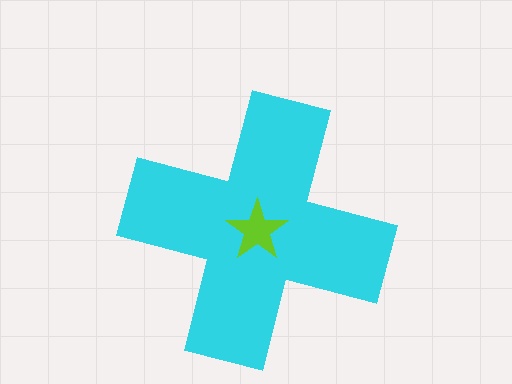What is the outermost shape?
The cyan cross.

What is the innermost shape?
The lime star.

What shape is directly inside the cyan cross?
The lime star.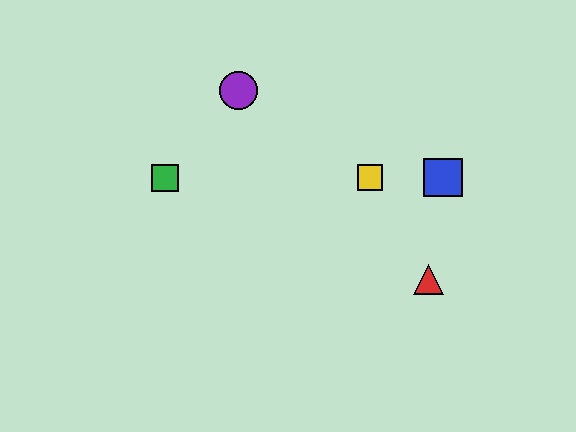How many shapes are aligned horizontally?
3 shapes (the blue square, the green square, the yellow square) are aligned horizontally.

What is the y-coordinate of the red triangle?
The red triangle is at y≈279.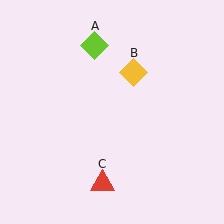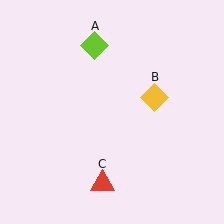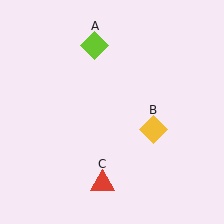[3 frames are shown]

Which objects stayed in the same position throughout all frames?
Lime diamond (object A) and red triangle (object C) remained stationary.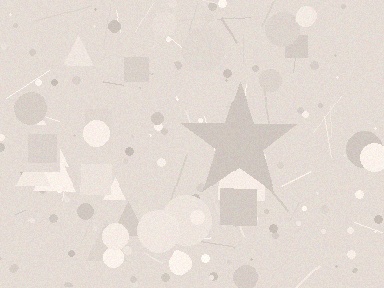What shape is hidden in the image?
A star is hidden in the image.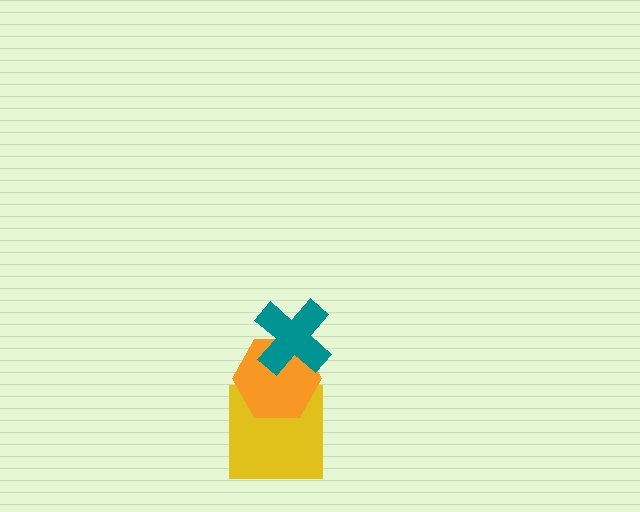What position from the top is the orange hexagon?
The orange hexagon is 2nd from the top.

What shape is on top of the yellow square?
The orange hexagon is on top of the yellow square.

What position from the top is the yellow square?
The yellow square is 3rd from the top.